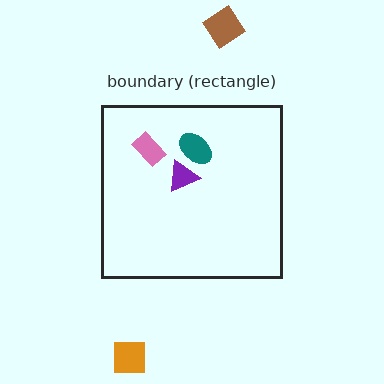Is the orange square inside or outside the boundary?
Outside.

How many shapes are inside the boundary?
3 inside, 2 outside.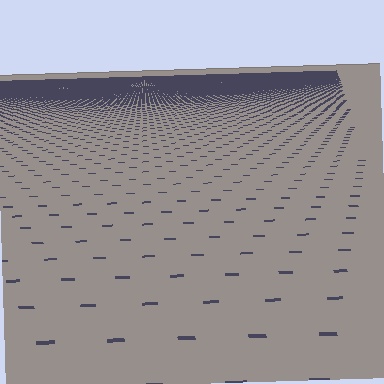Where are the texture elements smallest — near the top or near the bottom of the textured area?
Near the top.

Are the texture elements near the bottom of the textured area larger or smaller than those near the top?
Larger. Near the bottom, elements are closer to the viewer and appear at a bigger on-screen size.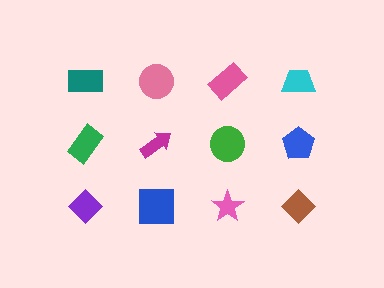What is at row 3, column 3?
A pink star.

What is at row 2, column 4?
A blue pentagon.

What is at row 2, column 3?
A green circle.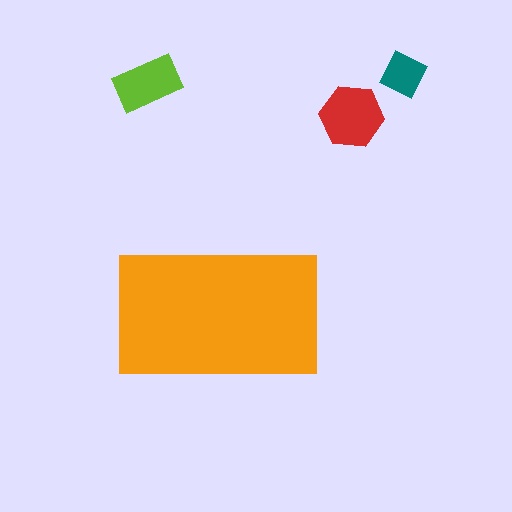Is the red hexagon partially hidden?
No, the red hexagon is fully visible.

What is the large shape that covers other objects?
An orange rectangle.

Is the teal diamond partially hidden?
No, the teal diamond is fully visible.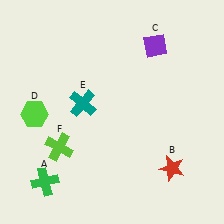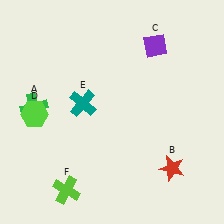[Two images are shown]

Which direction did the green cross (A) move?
The green cross (A) moved up.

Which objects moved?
The objects that moved are: the green cross (A), the lime cross (F).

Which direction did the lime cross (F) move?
The lime cross (F) moved down.